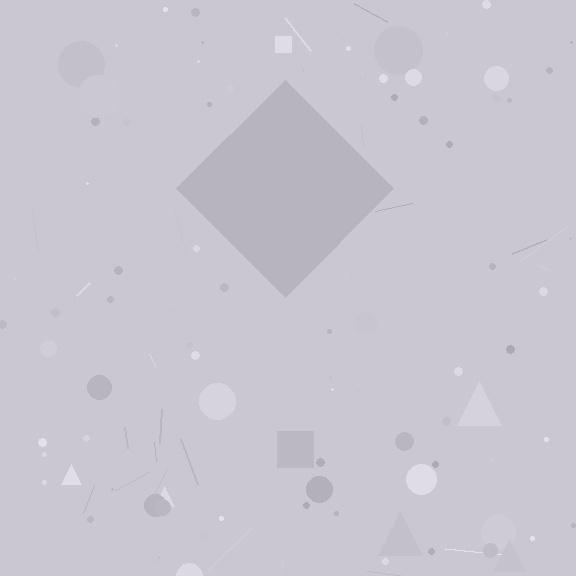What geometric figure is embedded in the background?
A diamond is embedded in the background.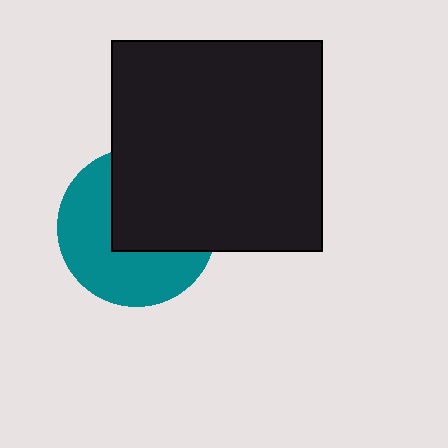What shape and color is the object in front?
The object in front is a black square.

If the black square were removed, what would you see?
You would see the complete teal circle.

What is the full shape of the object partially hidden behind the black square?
The partially hidden object is a teal circle.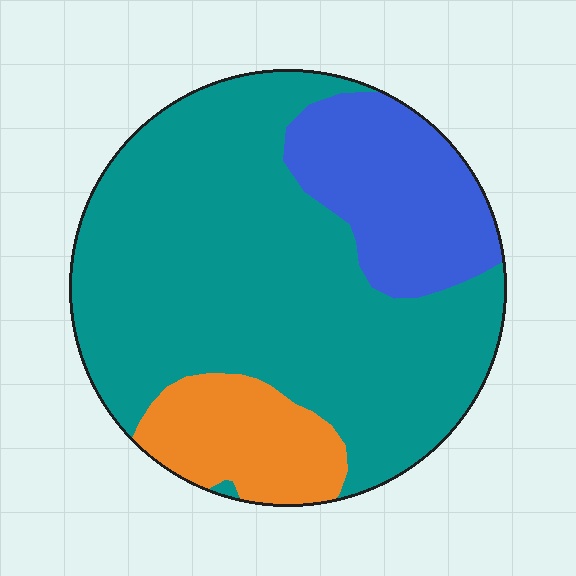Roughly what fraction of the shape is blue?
Blue covers around 20% of the shape.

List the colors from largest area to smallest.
From largest to smallest: teal, blue, orange.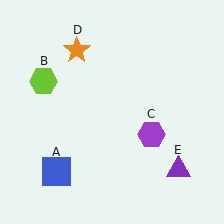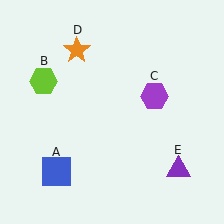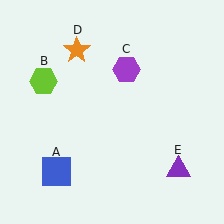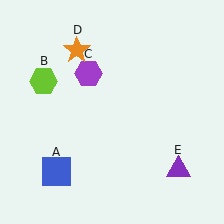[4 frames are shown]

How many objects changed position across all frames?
1 object changed position: purple hexagon (object C).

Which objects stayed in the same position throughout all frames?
Blue square (object A) and lime hexagon (object B) and orange star (object D) and purple triangle (object E) remained stationary.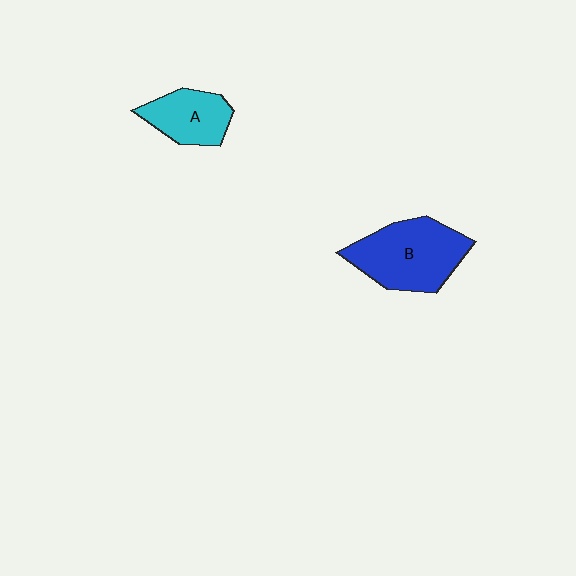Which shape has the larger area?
Shape B (blue).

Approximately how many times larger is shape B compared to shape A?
Approximately 1.7 times.